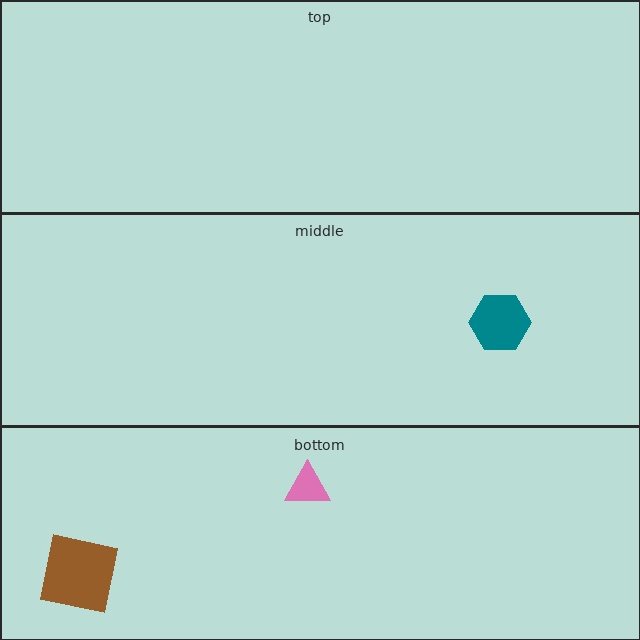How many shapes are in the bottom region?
2.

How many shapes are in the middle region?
1.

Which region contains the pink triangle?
The bottom region.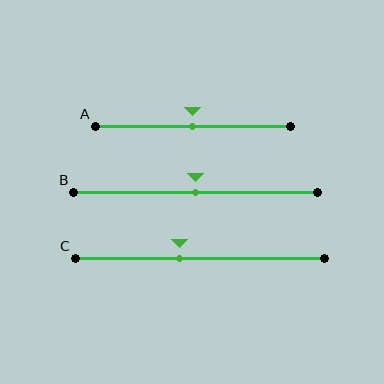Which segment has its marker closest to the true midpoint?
Segment A has its marker closest to the true midpoint.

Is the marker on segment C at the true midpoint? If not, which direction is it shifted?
No, the marker on segment C is shifted to the left by about 8% of the segment length.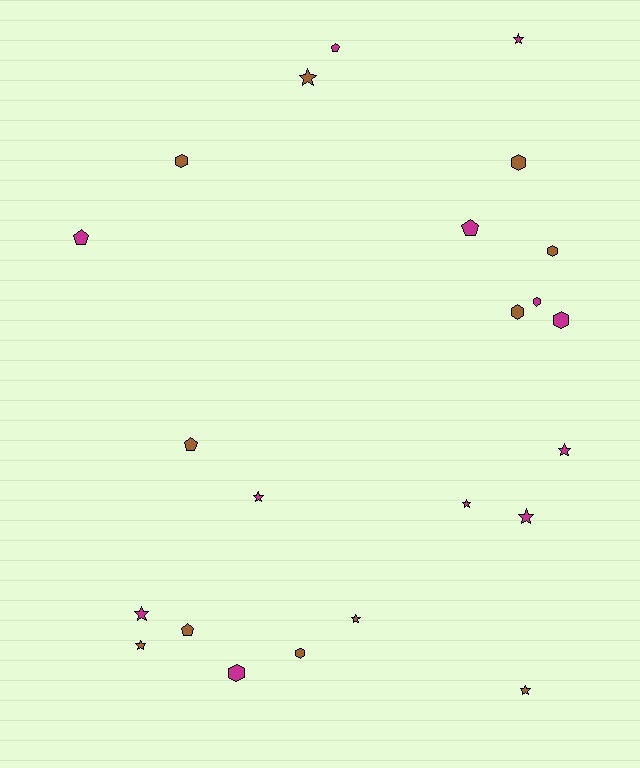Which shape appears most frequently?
Star, with 10 objects.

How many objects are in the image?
There are 23 objects.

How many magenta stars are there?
There are 6 magenta stars.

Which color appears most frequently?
Magenta, with 12 objects.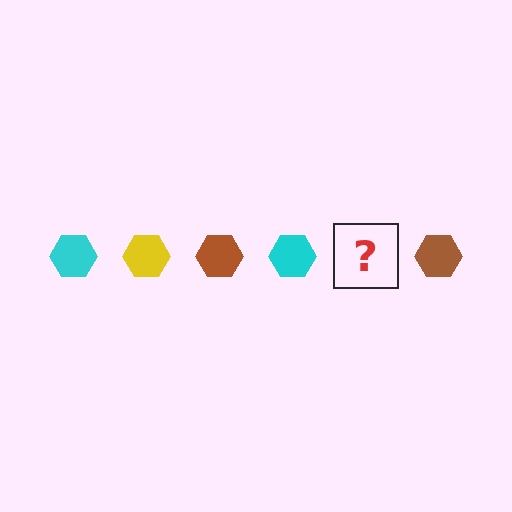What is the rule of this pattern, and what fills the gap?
The rule is that the pattern cycles through cyan, yellow, brown hexagons. The gap should be filled with a yellow hexagon.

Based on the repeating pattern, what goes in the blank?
The blank should be a yellow hexagon.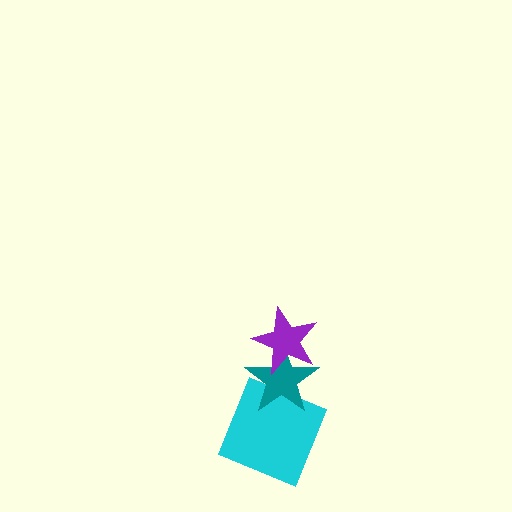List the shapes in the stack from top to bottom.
From top to bottom: the purple star, the teal star, the cyan square.